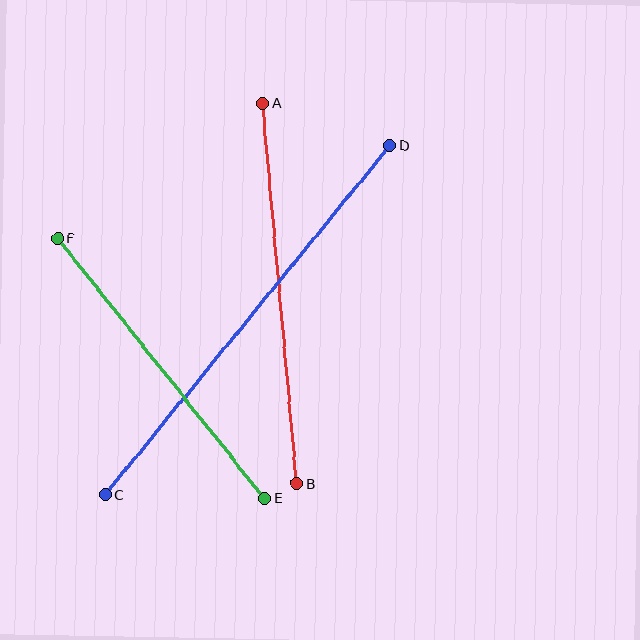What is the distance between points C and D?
The distance is approximately 451 pixels.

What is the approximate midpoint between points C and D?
The midpoint is at approximately (247, 320) pixels.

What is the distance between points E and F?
The distance is approximately 332 pixels.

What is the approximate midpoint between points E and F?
The midpoint is at approximately (161, 368) pixels.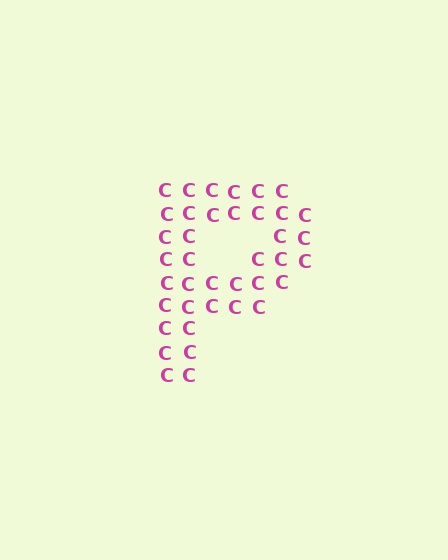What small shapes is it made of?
It is made of small letter C's.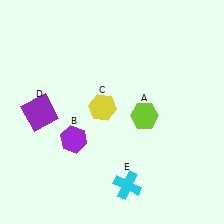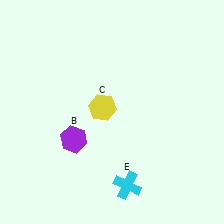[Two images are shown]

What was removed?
The lime hexagon (A), the purple square (D) were removed in Image 2.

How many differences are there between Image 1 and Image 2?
There are 2 differences between the two images.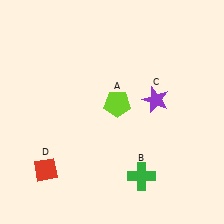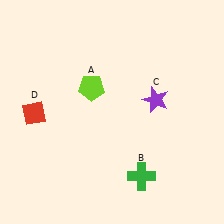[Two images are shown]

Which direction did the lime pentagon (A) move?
The lime pentagon (A) moved left.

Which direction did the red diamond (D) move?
The red diamond (D) moved up.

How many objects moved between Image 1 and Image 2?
2 objects moved between the two images.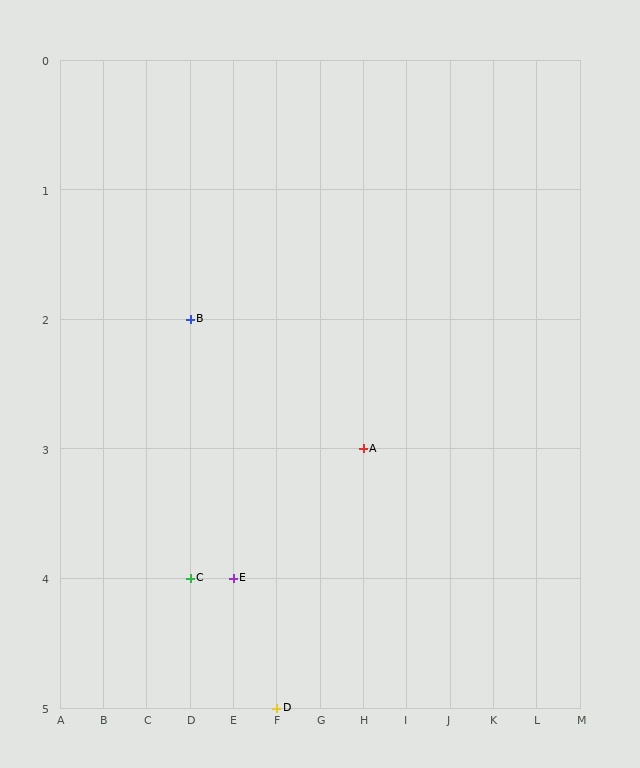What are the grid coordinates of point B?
Point B is at grid coordinates (D, 2).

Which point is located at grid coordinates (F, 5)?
Point D is at (F, 5).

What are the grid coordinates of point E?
Point E is at grid coordinates (E, 4).